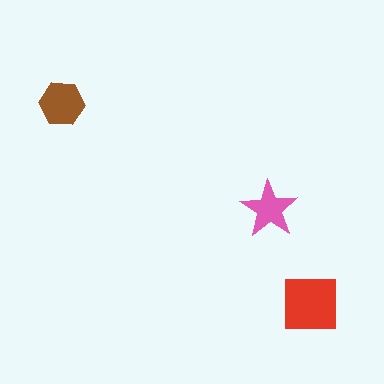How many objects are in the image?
There are 3 objects in the image.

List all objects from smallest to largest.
The pink star, the brown hexagon, the red square.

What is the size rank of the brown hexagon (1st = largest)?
2nd.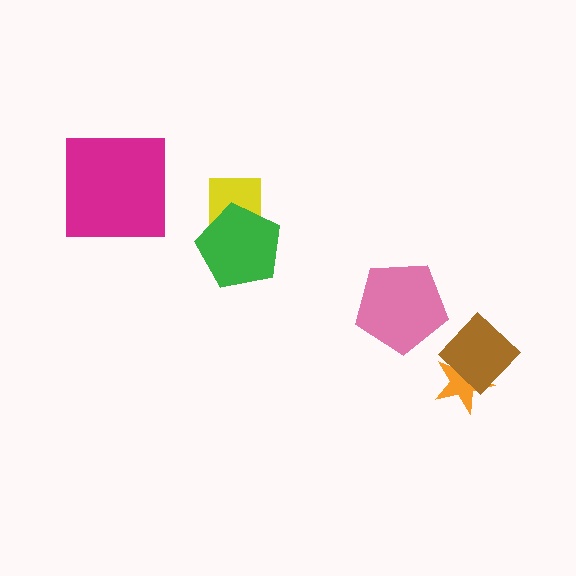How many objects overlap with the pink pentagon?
0 objects overlap with the pink pentagon.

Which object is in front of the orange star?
The brown diamond is in front of the orange star.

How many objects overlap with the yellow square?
1 object overlaps with the yellow square.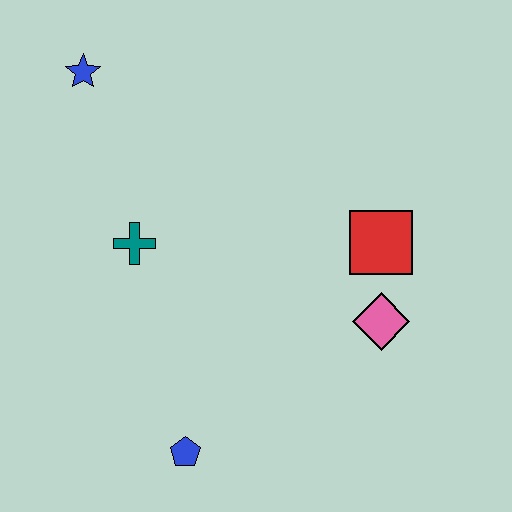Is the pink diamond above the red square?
No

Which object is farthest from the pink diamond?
The blue star is farthest from the pink diamond.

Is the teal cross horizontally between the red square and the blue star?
Yes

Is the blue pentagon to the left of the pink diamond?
Yes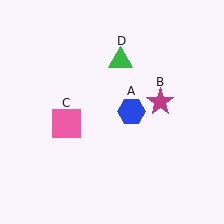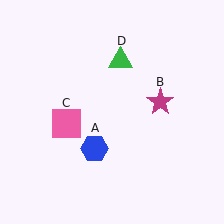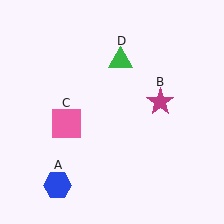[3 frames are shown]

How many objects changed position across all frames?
1 object changed position: blue hexagon (object A).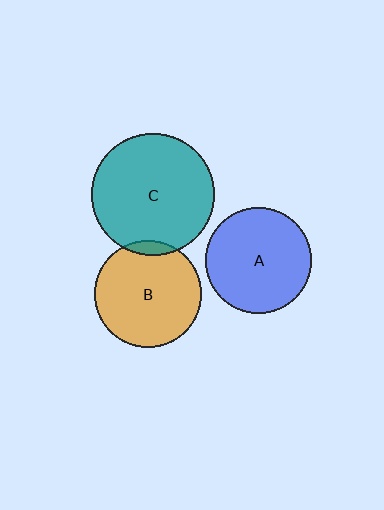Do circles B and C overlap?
Yes.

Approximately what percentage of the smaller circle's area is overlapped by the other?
Approximately 5%.